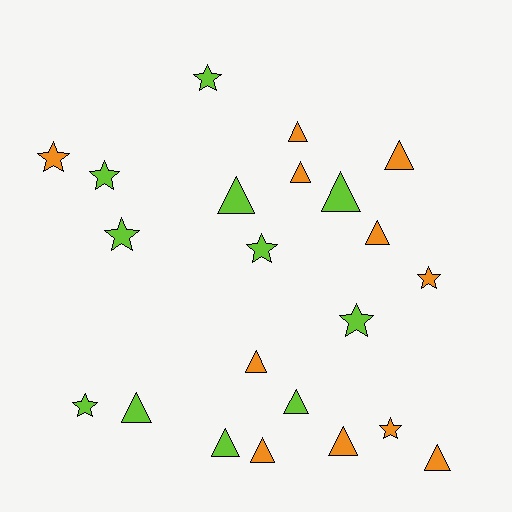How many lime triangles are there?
There are 5 lime triangles.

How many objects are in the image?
There are 22 objects.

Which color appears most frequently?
Orange, with 11 objects.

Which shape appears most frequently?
Triangle, with 13 objects.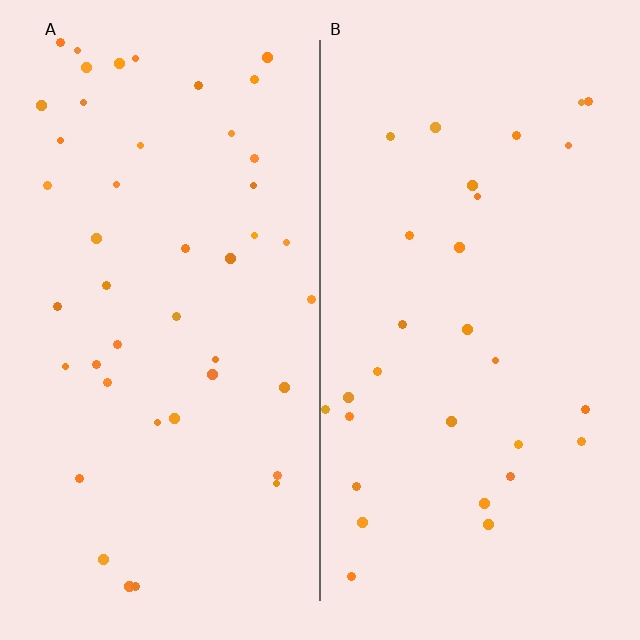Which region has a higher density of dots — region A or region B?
A (the left).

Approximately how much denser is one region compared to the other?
Approximately 1.5× — region A over region B.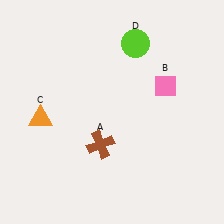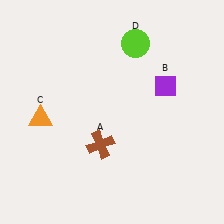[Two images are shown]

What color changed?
The diamond (B) changed from pink in Image 1 to purple in Image 2.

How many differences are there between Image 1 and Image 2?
There is 1 difference between the two images.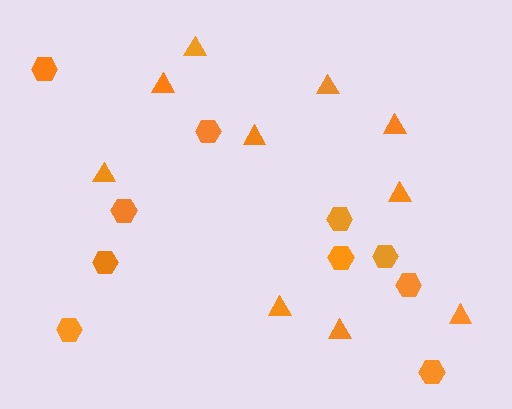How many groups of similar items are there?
There are 2 groups: one group of triangles (10) and one group of hexagons (10).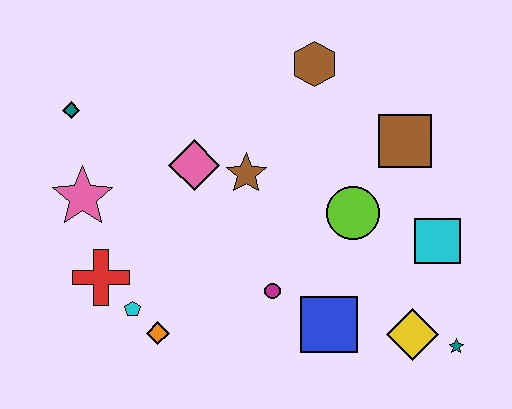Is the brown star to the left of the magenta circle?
Yes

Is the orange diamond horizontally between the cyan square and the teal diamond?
Yes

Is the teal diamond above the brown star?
Yes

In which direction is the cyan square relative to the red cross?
The cyan square is to the right of the red cross.